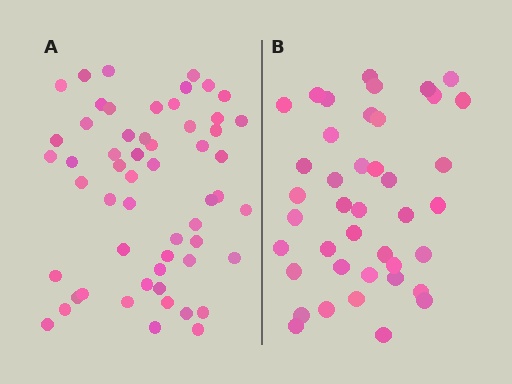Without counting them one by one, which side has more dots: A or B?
Region A (the left region) has more dots.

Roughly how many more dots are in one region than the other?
Region A has approximately 15 more dots than region B.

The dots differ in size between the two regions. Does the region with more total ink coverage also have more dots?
No. Region B has more total ink coverage because its dots are larger, but region A actually contains more individual dots. Total area can be misleading — the number of items is what matters here.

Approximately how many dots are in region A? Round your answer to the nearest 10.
About 60 dots. (The exact count is 56, which rounds to 60.)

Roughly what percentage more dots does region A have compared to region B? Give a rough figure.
About 35% more.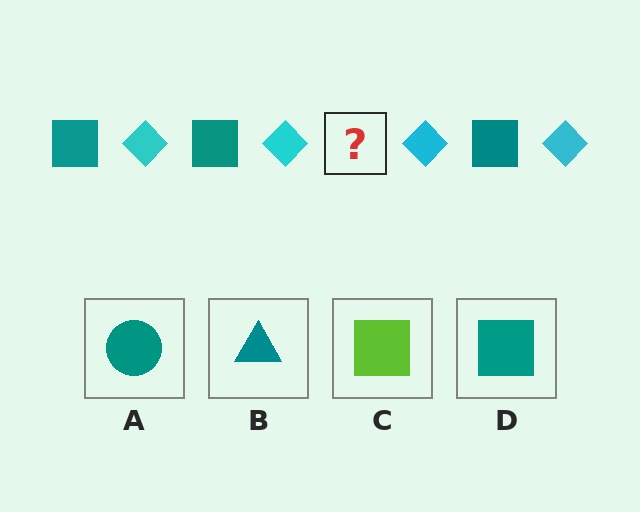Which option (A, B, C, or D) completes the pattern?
D.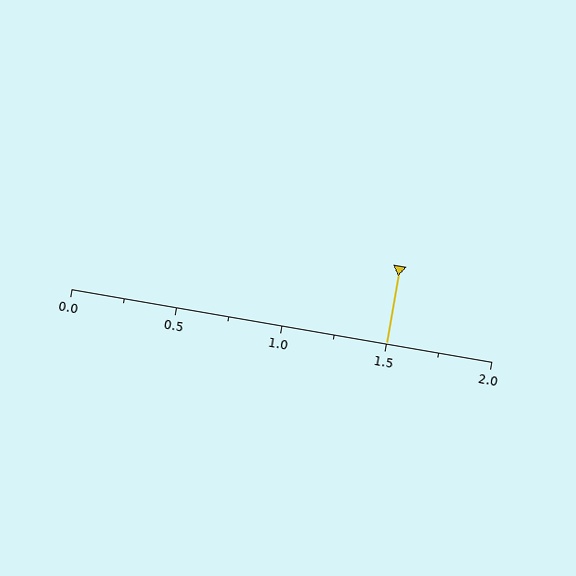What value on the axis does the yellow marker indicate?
The marker indicates approximately 1.5.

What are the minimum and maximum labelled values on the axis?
The axis runs from 0.0 to 2.0.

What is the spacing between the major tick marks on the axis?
The major ticks are spaced 0.5 apart.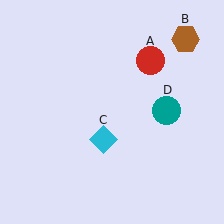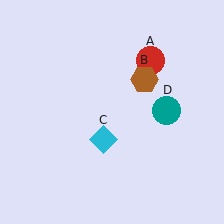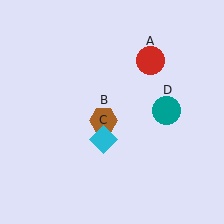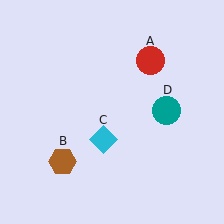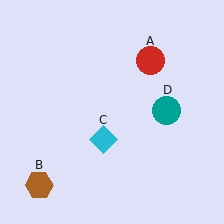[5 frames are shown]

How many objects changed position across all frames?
1 object changed position: brown hexagon (object B).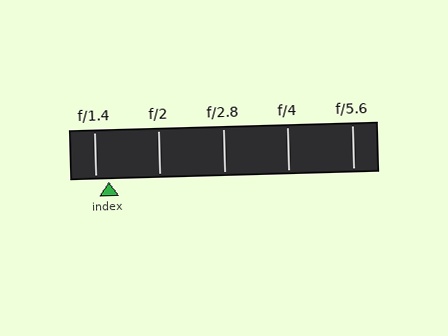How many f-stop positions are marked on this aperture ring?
There are 5 f-stop positions marked.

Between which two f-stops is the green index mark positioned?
The index mark is between f/1.4 and f/2.